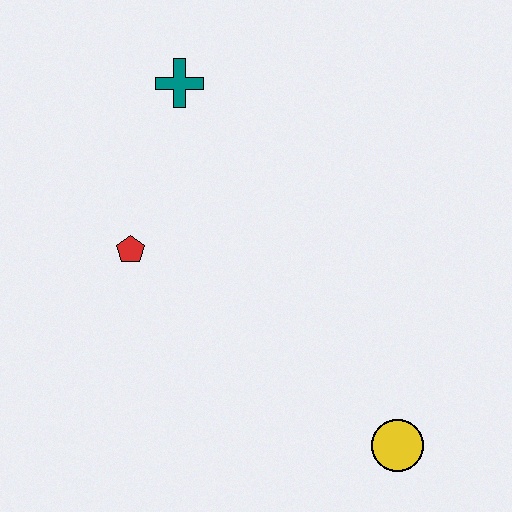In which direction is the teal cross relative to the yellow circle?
The teal cross is above the yellow circle.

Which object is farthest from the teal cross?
The yellow circle is farthest from the teal cross.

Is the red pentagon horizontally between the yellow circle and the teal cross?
No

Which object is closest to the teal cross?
The red pentagon is closest to the teal cross.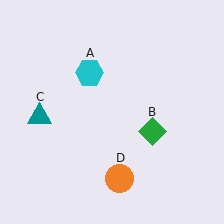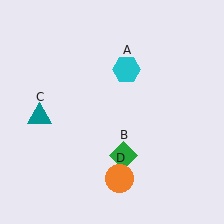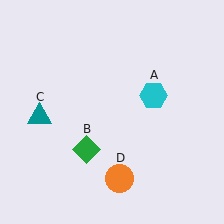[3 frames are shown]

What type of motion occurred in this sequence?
The cyan hexagon (object A), green diamond (object B) rotated clockwise around the center of the scene.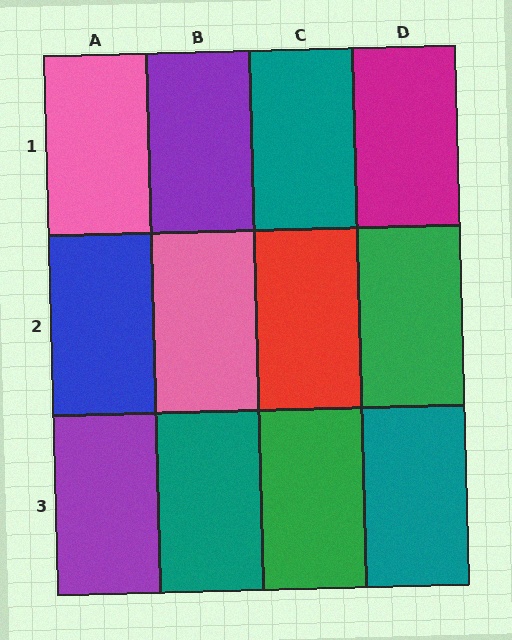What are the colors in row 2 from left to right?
Blue, pink, red, green.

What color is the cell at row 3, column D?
Teal.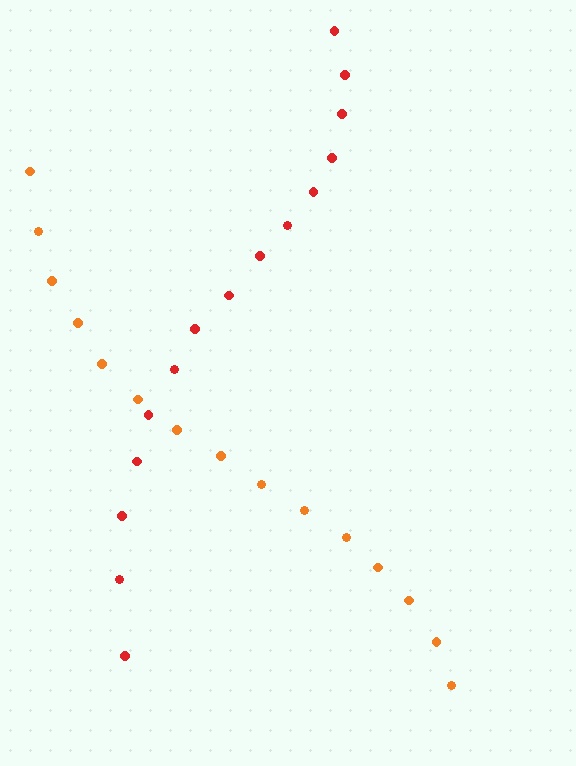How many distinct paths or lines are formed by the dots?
There are 2 distinct paths.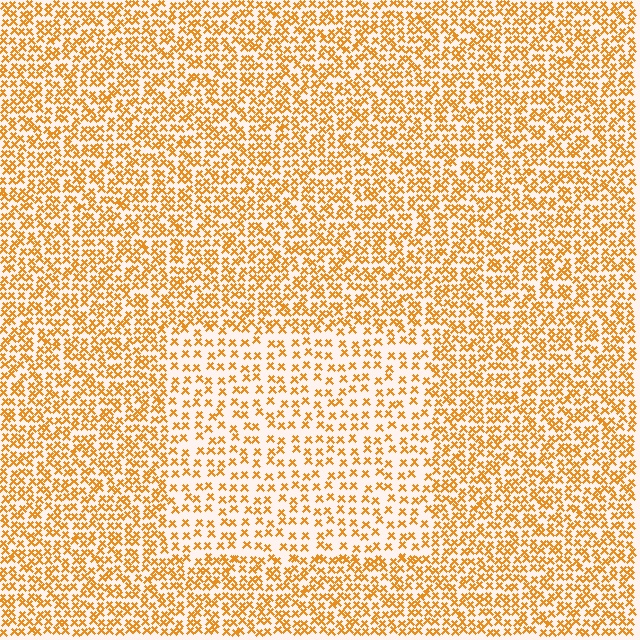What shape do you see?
I see a rectangle.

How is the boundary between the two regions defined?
The boundary is defined by a change in element density (approximately 1.9x ratio). All elements are the same color, size, and shape.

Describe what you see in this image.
The image contains small orange elements arranged at two different densities. A rectangle-shaped region is visible where the elements are less densely packed than the surrounding area.